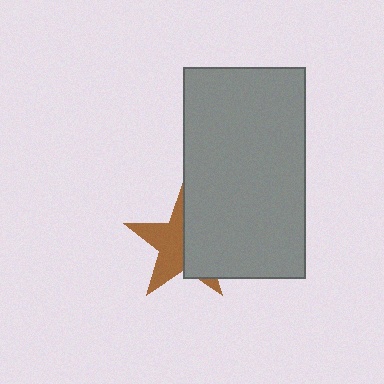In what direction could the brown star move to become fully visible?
The brown star could move left. That would shift it out from behind the gray rectangle entirely.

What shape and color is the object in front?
The object in front is a gray rectangle.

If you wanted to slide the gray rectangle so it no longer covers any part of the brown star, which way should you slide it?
Slide it right — that is the most direct way to separate the two shapes.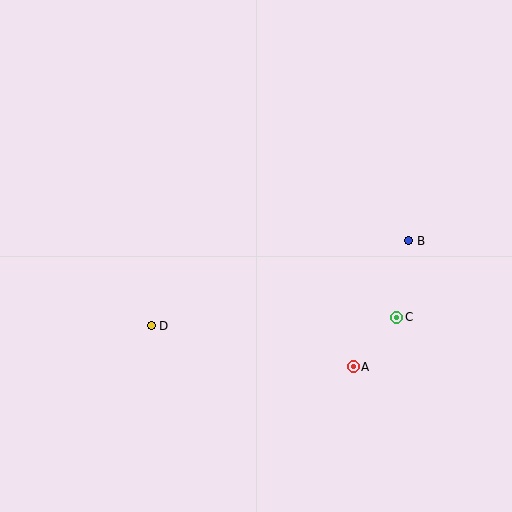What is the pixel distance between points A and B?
The distance between A and B is 138 pixels.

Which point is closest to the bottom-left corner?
Point D is closest to the bottom-left corner.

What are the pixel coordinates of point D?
Point D is at (151, 326).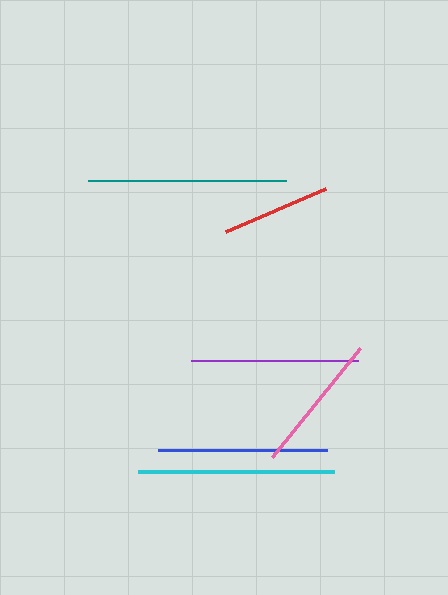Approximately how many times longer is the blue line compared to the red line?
The blue line is approximately 1.6 times the length of the red line.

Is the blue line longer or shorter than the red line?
The blue line is longer than the red line.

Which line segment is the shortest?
The red line is the shortest at approximately 109 pixels.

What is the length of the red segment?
The red segment is approximately 109 pixels long.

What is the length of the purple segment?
The purple segment is approximately 167 pixels long.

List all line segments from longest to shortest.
From longest to shortest: teal, cyan, blue, purple, pink, red.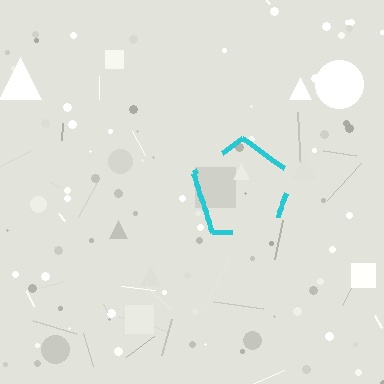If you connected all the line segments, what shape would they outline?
They would outline a pentagon.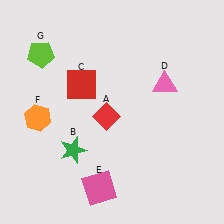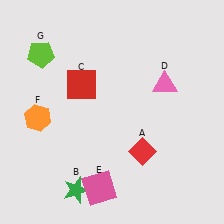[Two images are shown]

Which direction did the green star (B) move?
The green star (B) moved down.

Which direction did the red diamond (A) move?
The red diamond (A) moved right.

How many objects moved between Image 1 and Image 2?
2 objects moved between the two images.